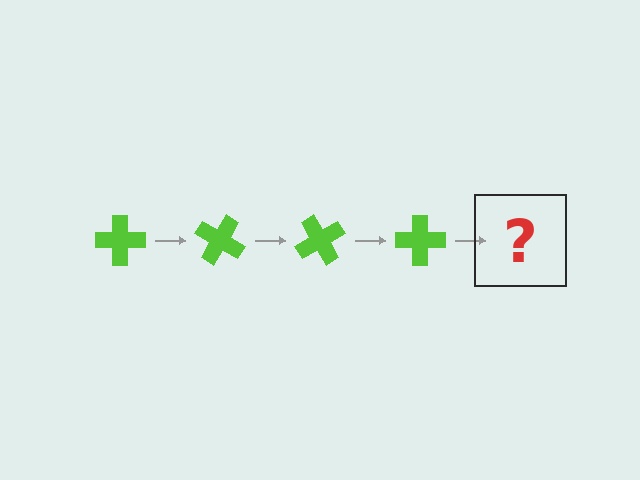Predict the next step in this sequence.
The next step is a lime cross rotated 120 degrees.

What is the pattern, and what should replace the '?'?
The pattern is that the cross rotates 30 degrees each step. The '?' should be a lime cross rotated 120 degrees.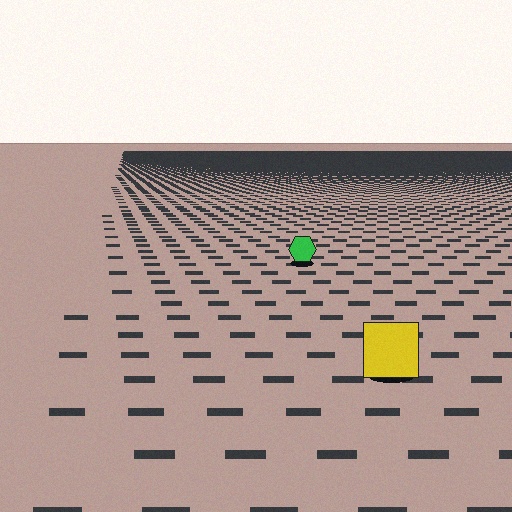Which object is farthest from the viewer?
The green hexagon is farthest from the viewer. It appears smaller and the ground texture around it is denser.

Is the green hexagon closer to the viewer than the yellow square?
No. The yellow square is closer — you can tell from the texture gradient: the ground texture is coarser near it.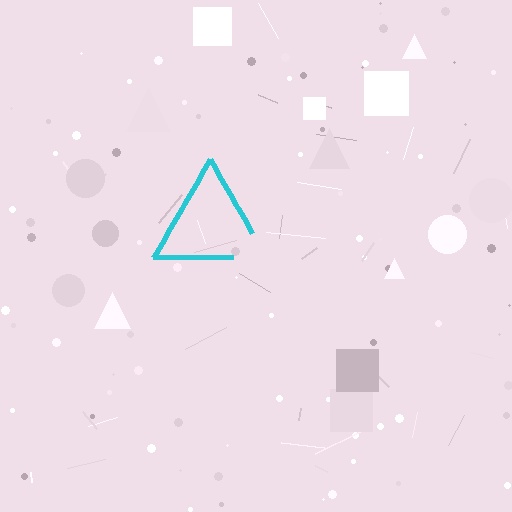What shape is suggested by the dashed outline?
The dashed outline suggests a triangle.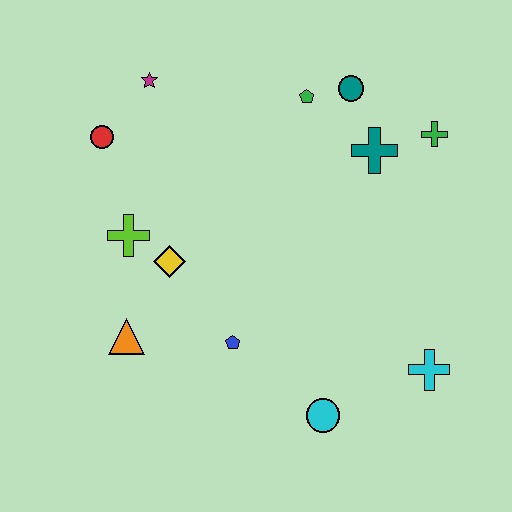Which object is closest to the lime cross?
The yellow diamond is closest to the lime cross.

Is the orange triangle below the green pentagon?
Yes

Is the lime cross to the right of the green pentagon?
No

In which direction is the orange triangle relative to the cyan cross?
The orange triangle is to the left of the cyan cross.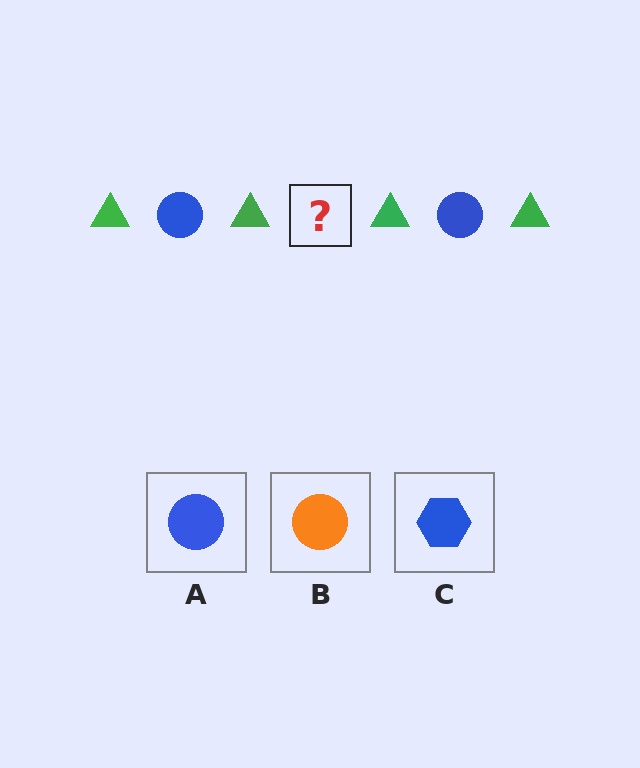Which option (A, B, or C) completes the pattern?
A.